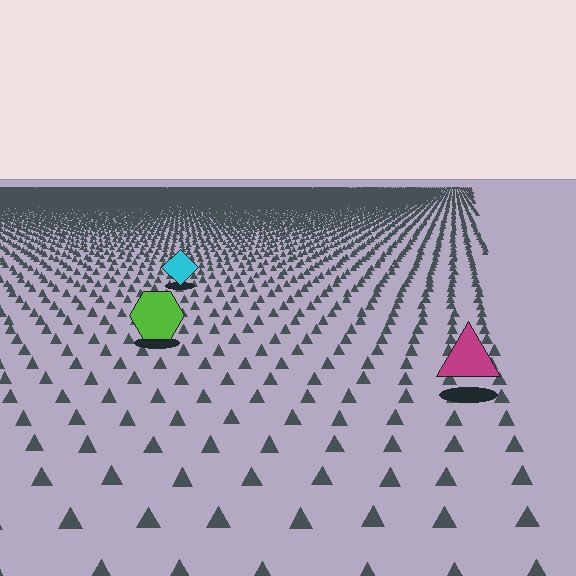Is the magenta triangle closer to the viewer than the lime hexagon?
Yes. The magenta triangle is closer — you can tell from the texture gradient: the ground texture is coarser near it.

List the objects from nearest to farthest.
From nearest to farthest: the magenta triangle, the lime hexagon, the cyan diamond.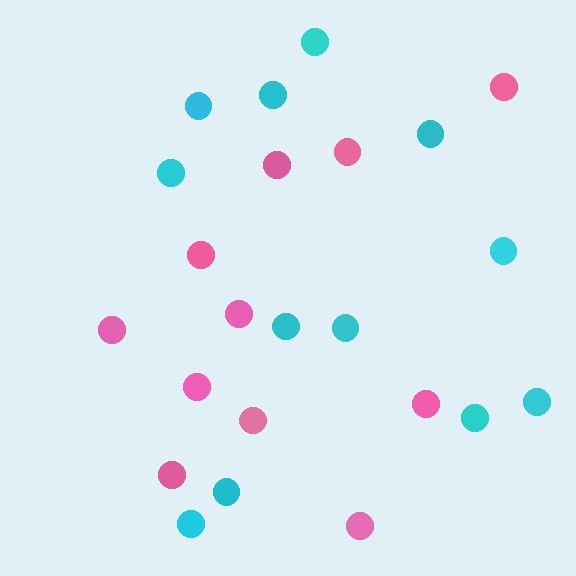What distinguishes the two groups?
There are 2 groups: one group of cyan circles (12) and one group of pink circles (11).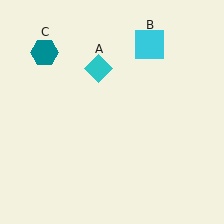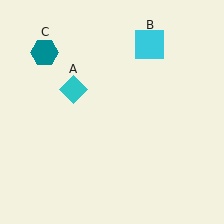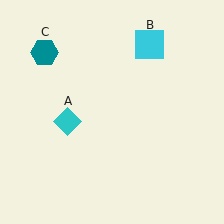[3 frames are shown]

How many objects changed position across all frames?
1 object changed position: cyan diamond (object A).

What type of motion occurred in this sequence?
The cyan diamond (object A) rotated counterclockwise around the center of the scene.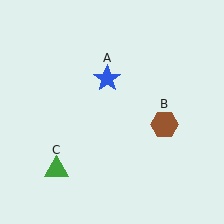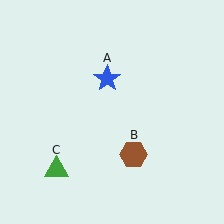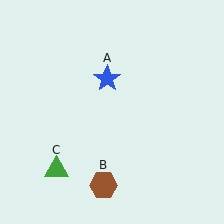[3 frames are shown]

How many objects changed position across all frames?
1 object changed position: brown hexagon (object B).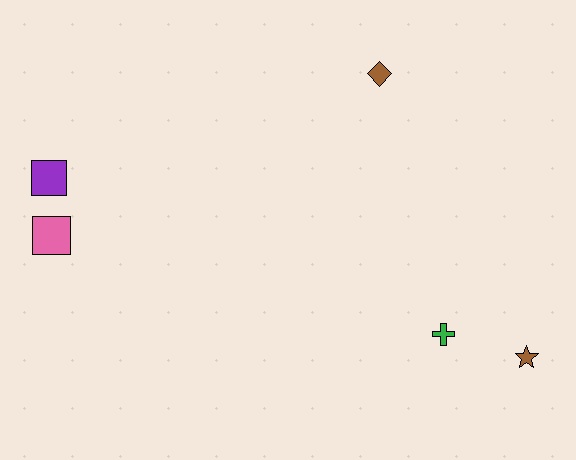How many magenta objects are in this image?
There are no magenta objects.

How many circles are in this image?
There are no circles.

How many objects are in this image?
There are 5 objects.